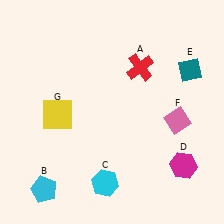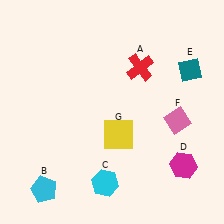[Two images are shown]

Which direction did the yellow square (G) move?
The yellow square (G) moved right.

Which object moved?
The yellow square (G) moved right.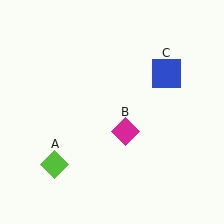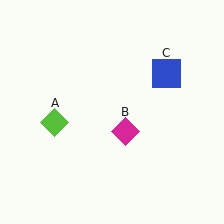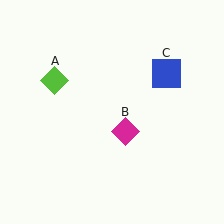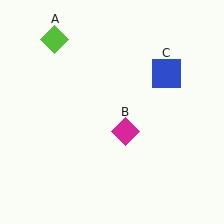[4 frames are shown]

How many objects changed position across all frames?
1 object changed position: lime diamond (object A).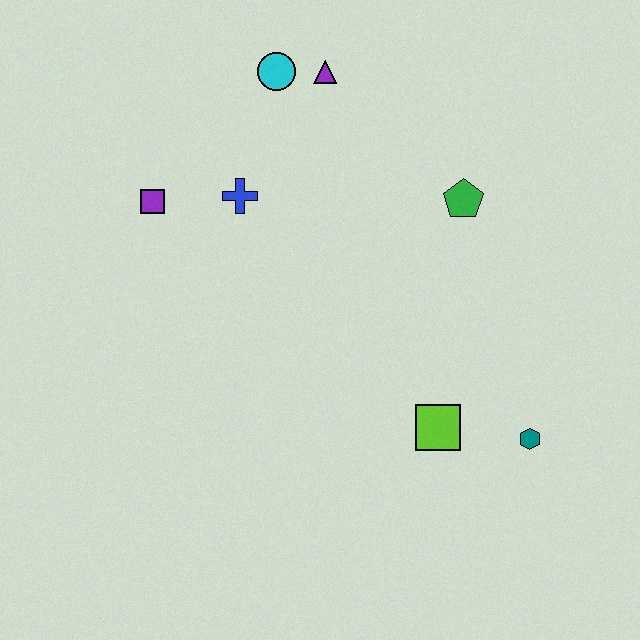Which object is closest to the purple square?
The blue cross is closest to the purple square.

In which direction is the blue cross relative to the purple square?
The blue cross is to the right of the purple square.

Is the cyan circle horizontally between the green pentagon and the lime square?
No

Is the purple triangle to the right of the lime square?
No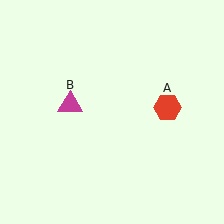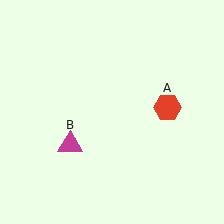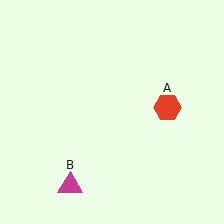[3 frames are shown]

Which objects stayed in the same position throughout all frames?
Red hexagon (object A) remained stationary.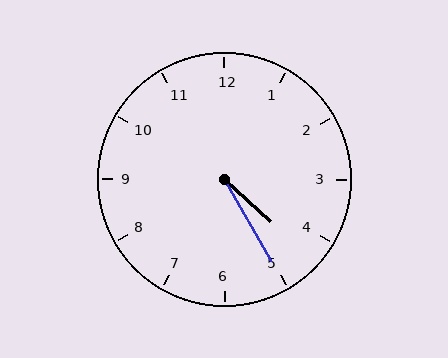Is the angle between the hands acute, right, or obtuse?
It is acute.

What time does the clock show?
4:25.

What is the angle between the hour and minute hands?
Approximately 18 degrees.